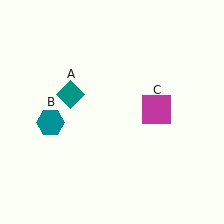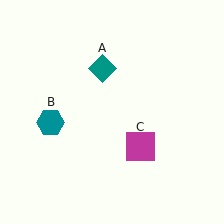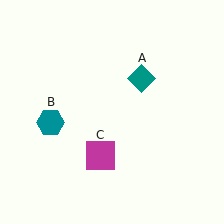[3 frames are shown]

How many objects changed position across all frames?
2 objects changed position: teal diamond (object A), magenta square (object C).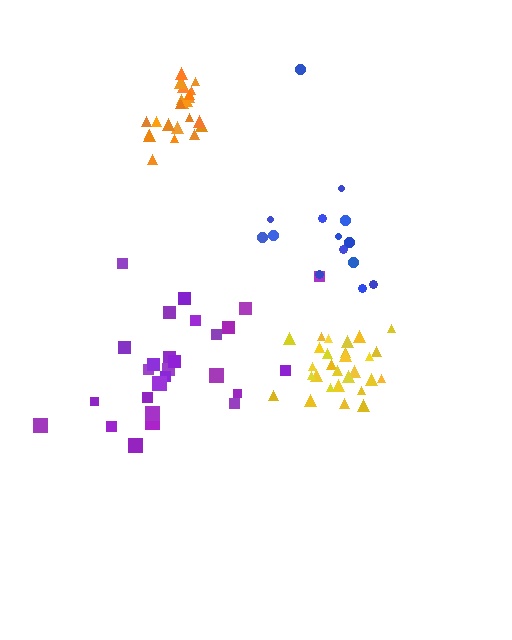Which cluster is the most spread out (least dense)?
Purple.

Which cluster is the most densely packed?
Orange.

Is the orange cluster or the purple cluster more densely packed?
Orange.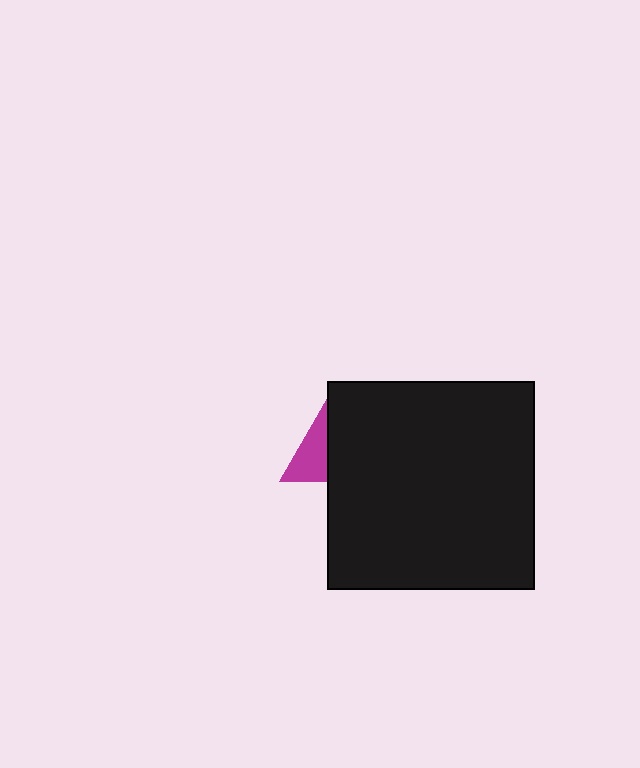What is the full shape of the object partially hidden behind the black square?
The partially hidden object is a magenta triangle.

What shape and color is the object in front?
The object in front is a black square.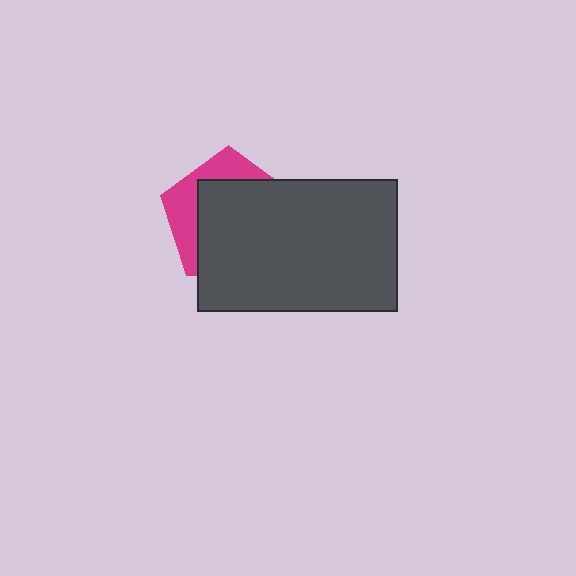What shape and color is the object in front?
The object in front is a dark gray rectangle.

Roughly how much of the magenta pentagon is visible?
A small part of it is visible (roughly 32%).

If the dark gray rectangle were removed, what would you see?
You would see the complete magenta pentagon.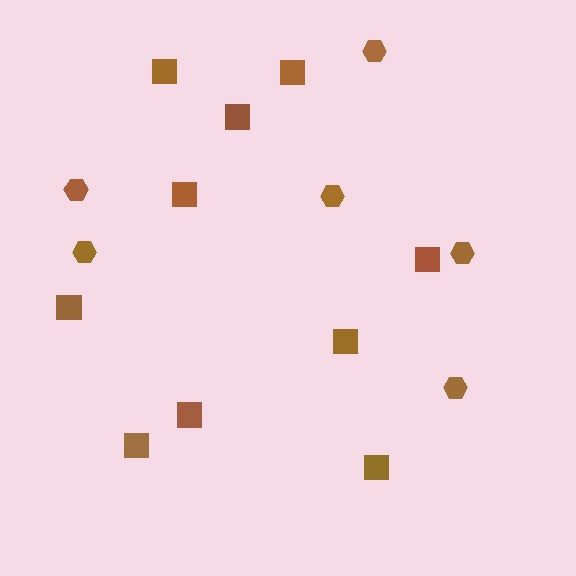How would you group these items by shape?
There are 2 groups: one group of hexagons (6) and one group of squares (10).